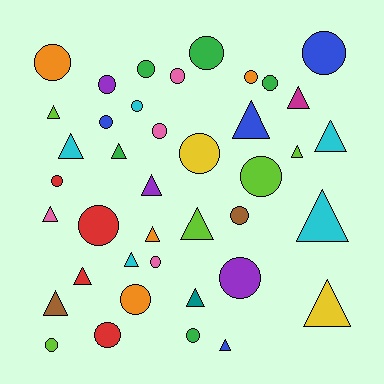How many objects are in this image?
There are 40 objects.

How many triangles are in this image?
There are 18 triangles.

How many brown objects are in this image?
There are 2 brown objects.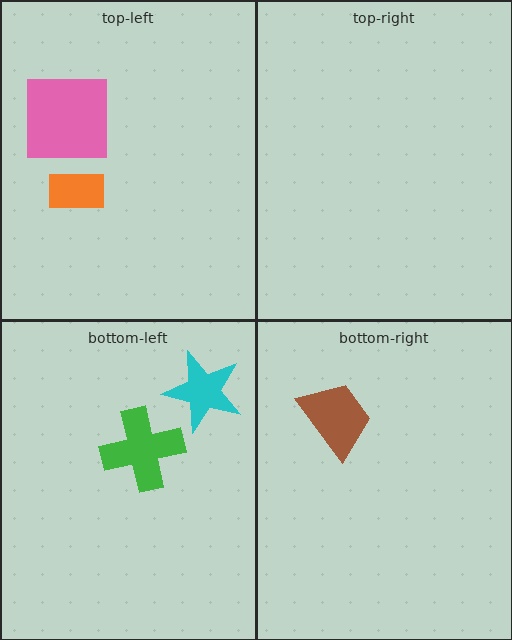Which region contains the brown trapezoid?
The bottom-right region.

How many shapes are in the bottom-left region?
2.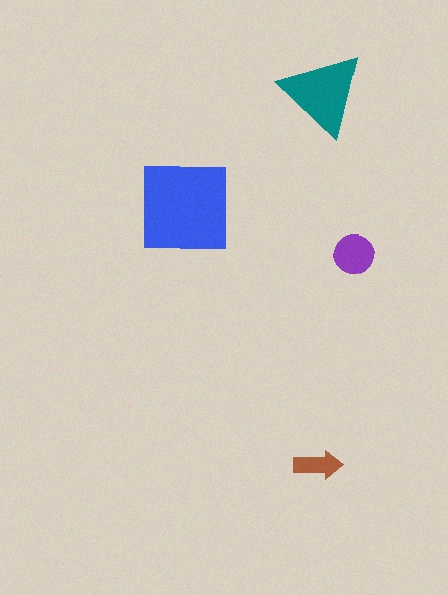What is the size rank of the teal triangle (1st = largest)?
2nd.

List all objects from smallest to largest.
The brown arrow, the purple circle, the teal triangle, the blue square.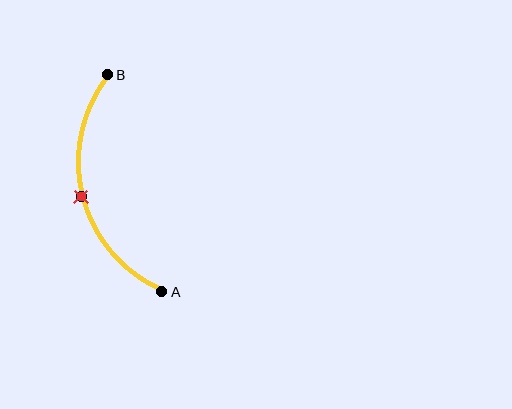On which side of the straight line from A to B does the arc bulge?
The arc bulges to the left of the straight line connecting A and B.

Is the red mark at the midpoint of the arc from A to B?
Yes. The red mark lies on the arc at equal arc-length from both A and B — it is the arc midpoint.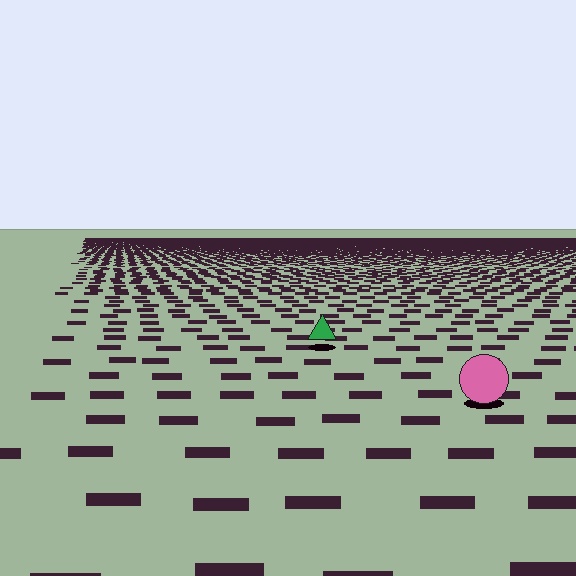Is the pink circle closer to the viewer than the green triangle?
Yes. The pink circle is closer — you can tell from the texture gradient: the ground texture is coarser near it.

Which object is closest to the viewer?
The pink circle is closest. The texture marks near it are larger and more spread out.